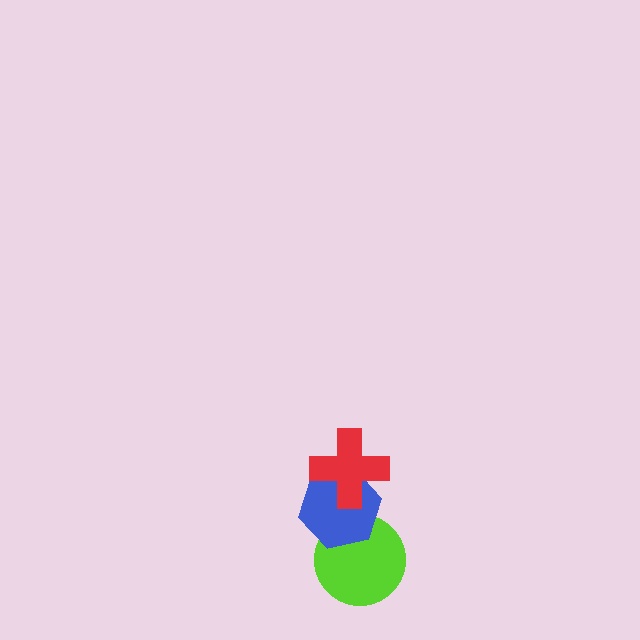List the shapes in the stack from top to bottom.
From top to bottom: the red cross, the blue hexagon, the lime circle.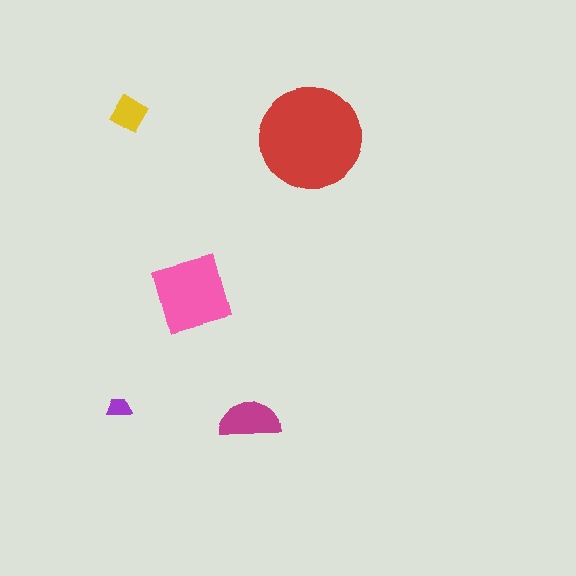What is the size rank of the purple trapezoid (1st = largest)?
5th.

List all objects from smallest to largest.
The purple trapezoid, the yellow diamond, the magenta semicircle, the pink diamond, the red circle.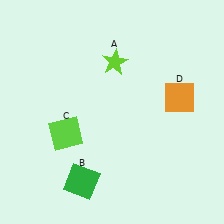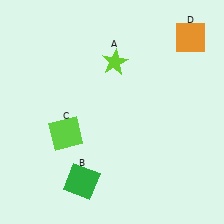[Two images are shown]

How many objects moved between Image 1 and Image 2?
1 object moved between the two images.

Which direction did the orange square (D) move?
The orange square (D) moved up.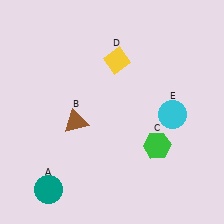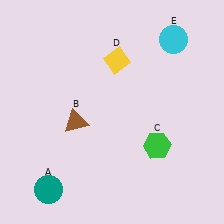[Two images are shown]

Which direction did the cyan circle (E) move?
The cyan circle (E) moved up.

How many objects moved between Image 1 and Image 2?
1 object moved between the two images.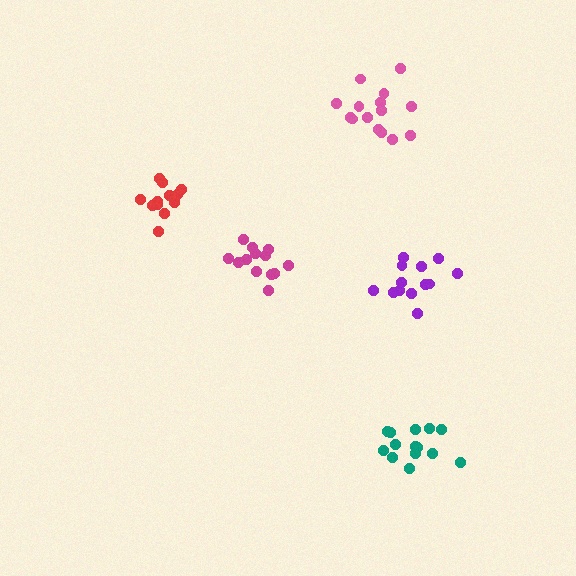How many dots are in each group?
Group 1: 14 dots, Group 2: 12 dots, Group 3: 13 dots, Group 4: 13 dots, Group 5: 15 dots (67 total).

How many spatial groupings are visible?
There are 5 spatial groupings.